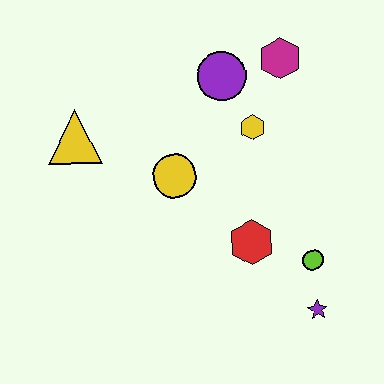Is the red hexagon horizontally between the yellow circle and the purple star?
Yes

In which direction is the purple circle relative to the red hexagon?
The purple circle is above the red hexagon.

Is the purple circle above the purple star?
Yes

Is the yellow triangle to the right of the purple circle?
No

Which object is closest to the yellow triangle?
The yellow circle is closest to the yellow triangle.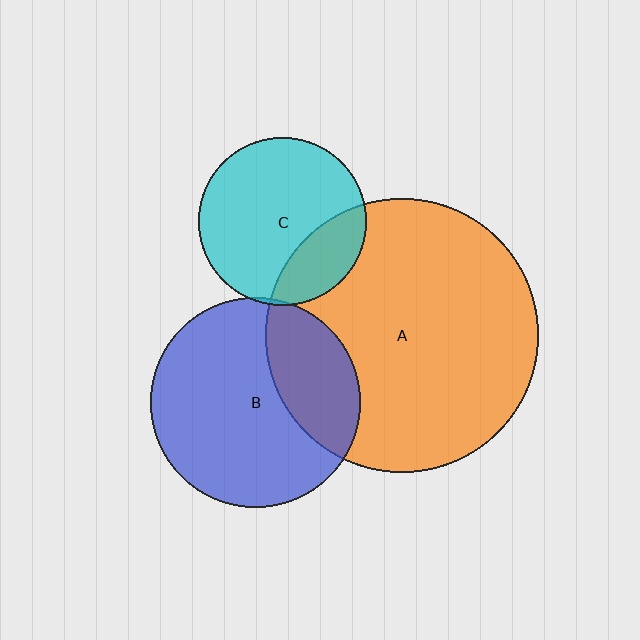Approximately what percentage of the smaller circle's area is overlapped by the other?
Approximately 5%.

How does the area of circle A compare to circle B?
Approximately 1.7 times.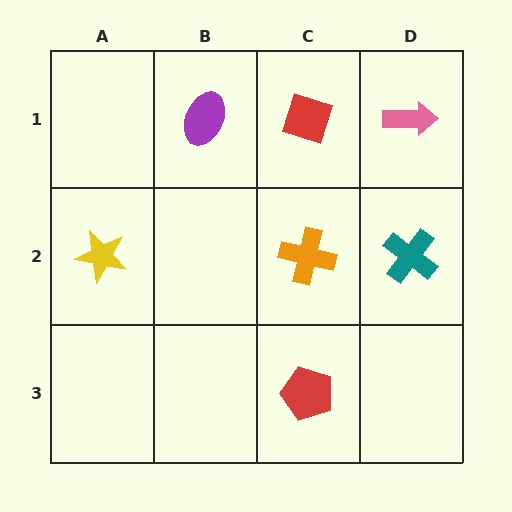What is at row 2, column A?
A yellow star.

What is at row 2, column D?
A teal cross.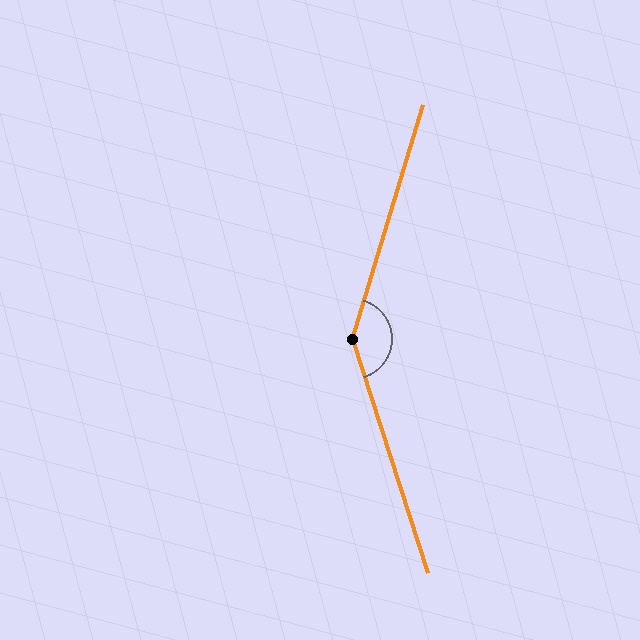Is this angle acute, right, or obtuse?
It is obtuse.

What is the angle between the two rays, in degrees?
Approximately 145 degrees.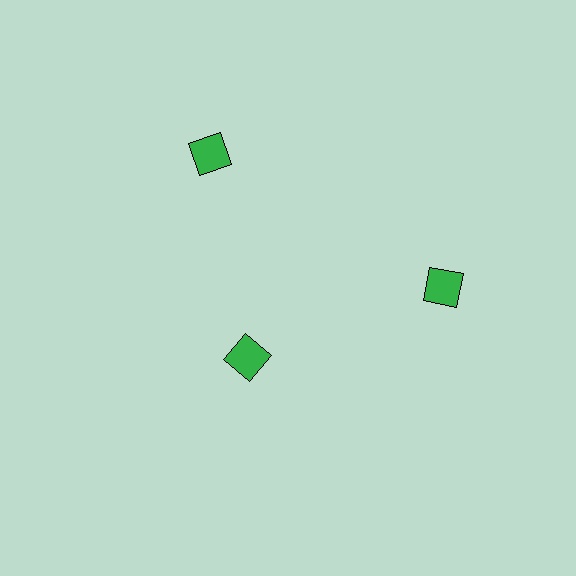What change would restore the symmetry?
The symmetry would be restored by moving it outward, back onto the ring so that all 3 diamonds sit at equal angles and equal distance from the center.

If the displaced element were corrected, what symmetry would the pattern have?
It would have 3-fold rotational symmetry — the pattern would map onto itself every 120 degrees.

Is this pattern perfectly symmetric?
No. The 3 green diamonds are arranged in a ring, but one element near the 7 o'clock position is pulled inward toward the center, breaking the 3-fold rotational symmetry.